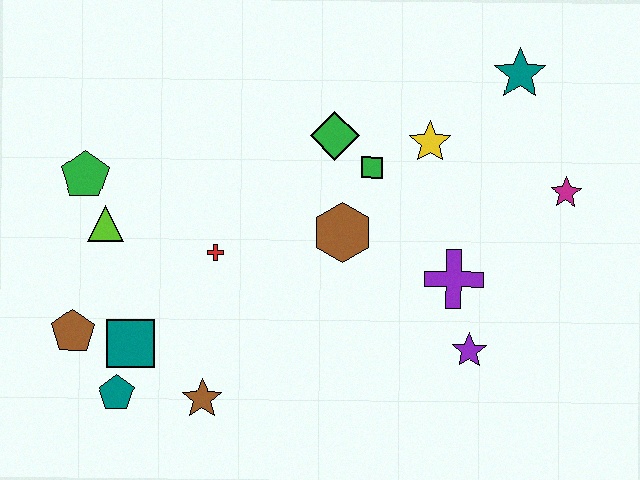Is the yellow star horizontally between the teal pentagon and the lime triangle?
No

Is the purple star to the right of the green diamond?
Yes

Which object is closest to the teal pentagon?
The teal square is closest to the teal pentagon.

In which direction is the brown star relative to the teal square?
The brown star is to the right of the teal square.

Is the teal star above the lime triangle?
Yes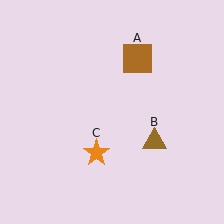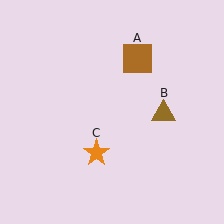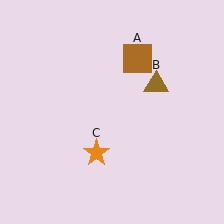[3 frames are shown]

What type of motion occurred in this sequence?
The brown triangle (object B) rotated counterclockwise around the center of the scene.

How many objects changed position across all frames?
1 object changed position: brown triangle (object B).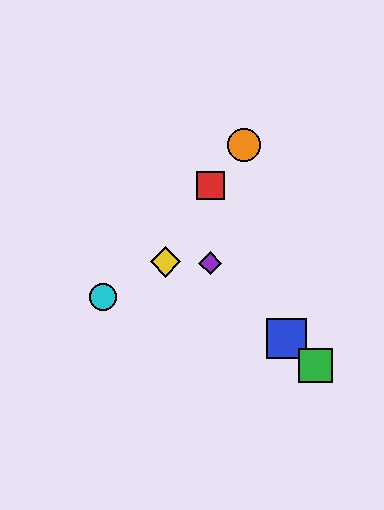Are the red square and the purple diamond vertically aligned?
Yes, both are at x≈210.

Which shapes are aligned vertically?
The red square, the purple diamond are aligned vertically.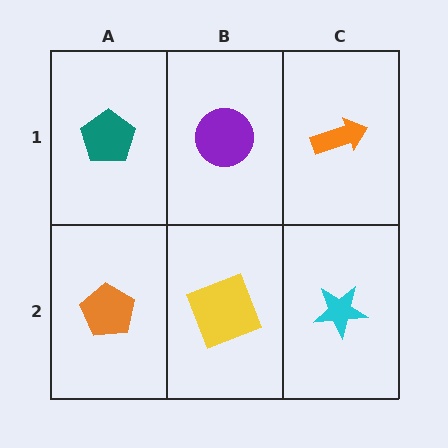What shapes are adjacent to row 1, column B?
A yellow square (row 2, column B), a teal pentagon (row 1, column A), an orange arrow (row 1, column C).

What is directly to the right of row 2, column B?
A cyan star.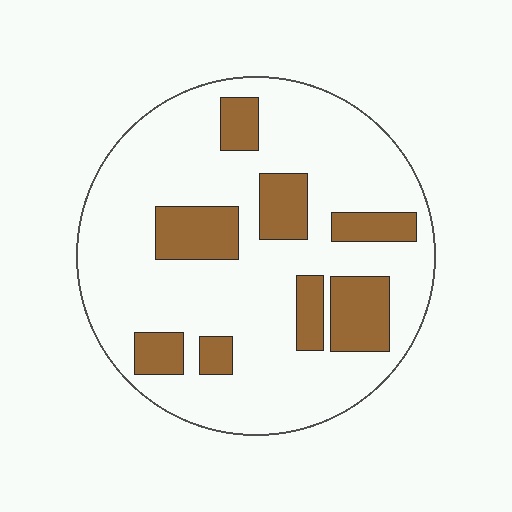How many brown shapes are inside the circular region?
8.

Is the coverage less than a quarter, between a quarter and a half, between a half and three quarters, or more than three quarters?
Less than a quarter.